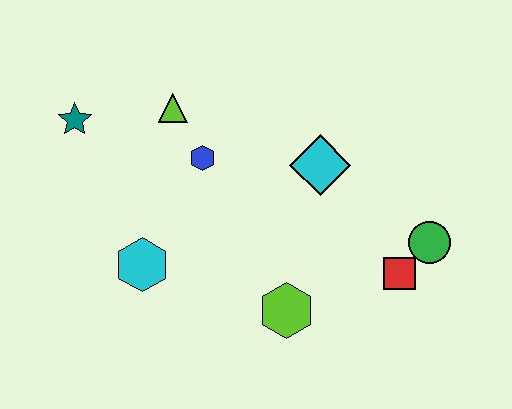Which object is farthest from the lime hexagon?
The teal star is farthest from the lime hexagon.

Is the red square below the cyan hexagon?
Yes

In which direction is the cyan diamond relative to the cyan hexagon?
The cyan diamond is to the right of the cyan hexagon.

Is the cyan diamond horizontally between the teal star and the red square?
Yes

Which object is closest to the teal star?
The lime triangle is closest to the teal star.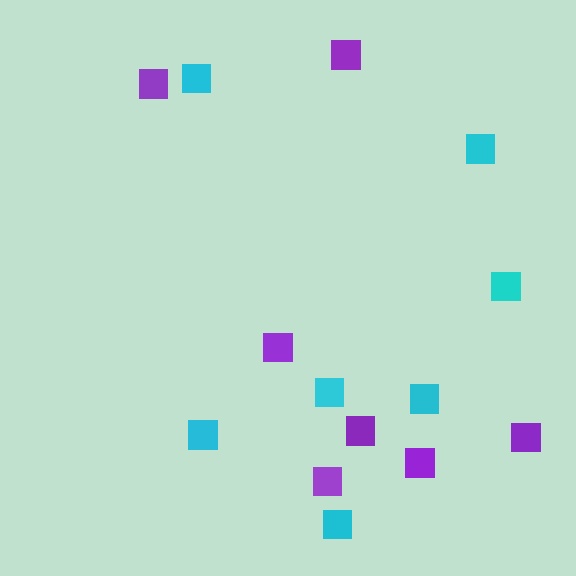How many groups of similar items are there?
There are 2 groups: one group of purple squares (7) and one group of cyan squares (7).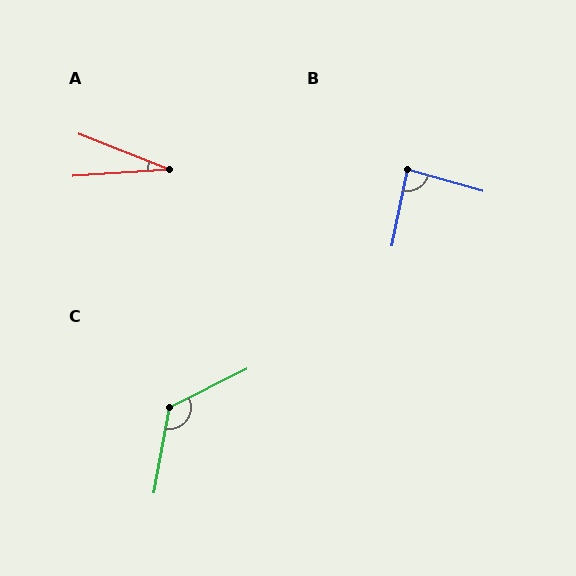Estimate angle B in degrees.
Approximately 85 degrees.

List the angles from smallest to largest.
A (25°), B (85°), C (127°).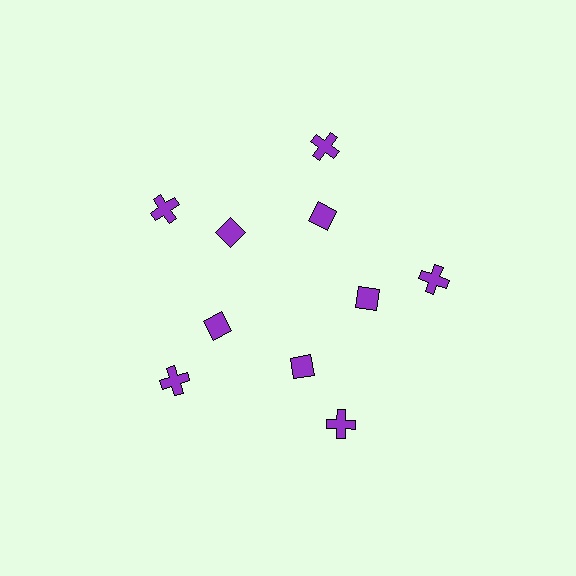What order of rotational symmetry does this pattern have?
This pattern has 5-fold rotational symmetry.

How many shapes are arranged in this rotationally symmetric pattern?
There are 10 shapes, arranged in 5 groups of 2.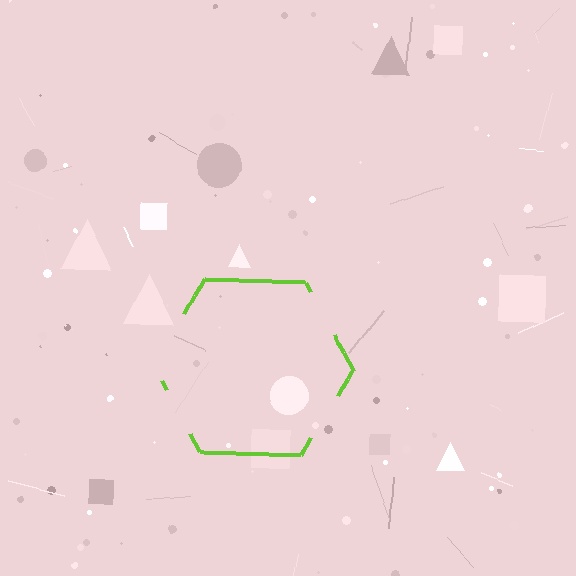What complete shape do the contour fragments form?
The contour fragments form a hexagon.